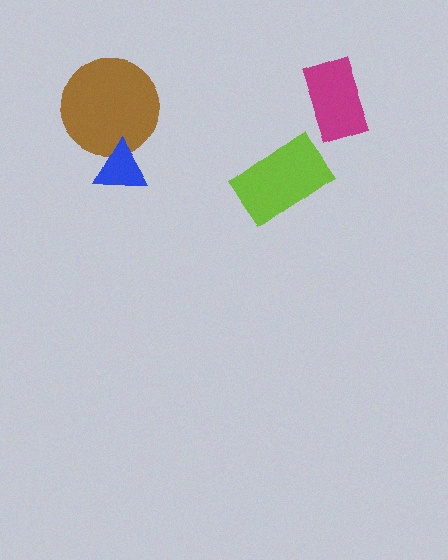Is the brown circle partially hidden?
Yes, it is partially covered by another shape.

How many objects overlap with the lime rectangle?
0 objects overlap with the lime rectangle.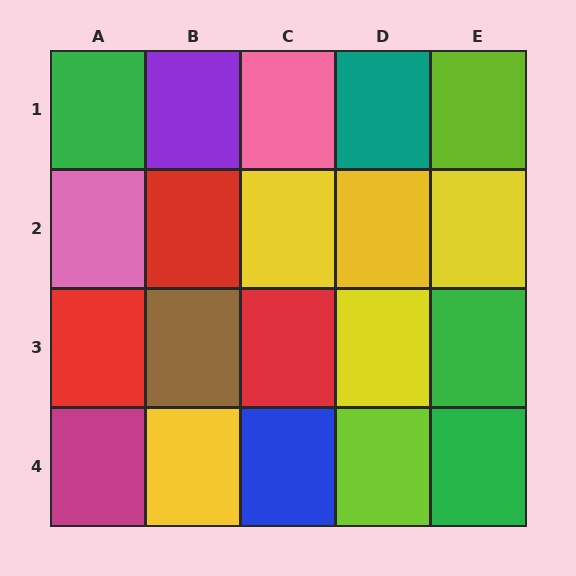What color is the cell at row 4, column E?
Green.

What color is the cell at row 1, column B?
Purple.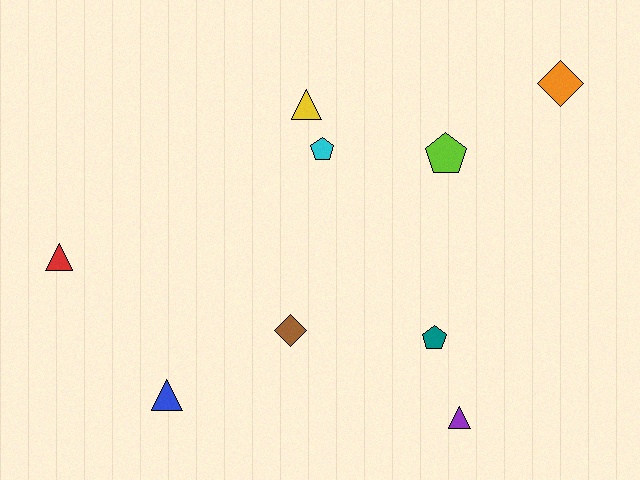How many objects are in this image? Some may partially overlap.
There are 9 objects.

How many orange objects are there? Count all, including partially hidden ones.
There is 1 orange object.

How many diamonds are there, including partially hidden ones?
There are 2 diamonds.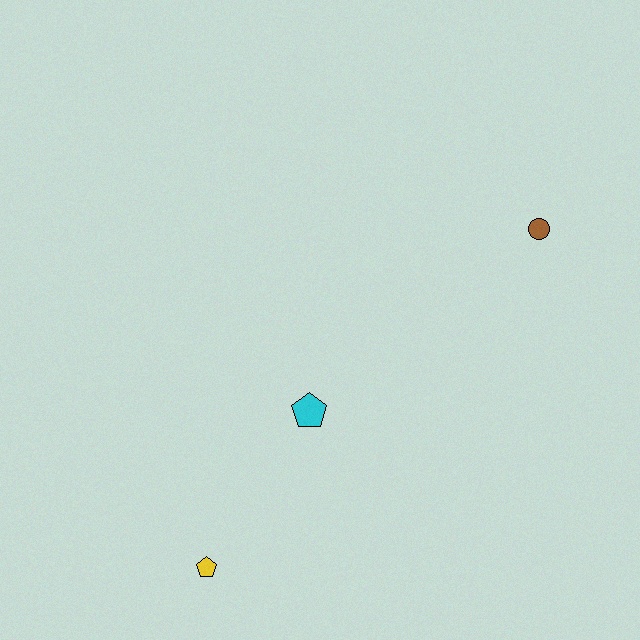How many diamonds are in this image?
There are no diamonds.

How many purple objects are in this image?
There are no purple objects.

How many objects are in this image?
There are 3 objects.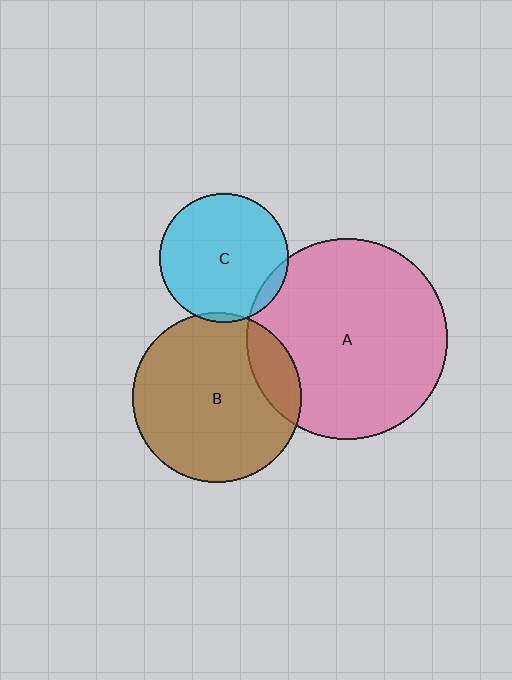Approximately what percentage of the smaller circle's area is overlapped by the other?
Approximately 15%.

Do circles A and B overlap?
Yes.